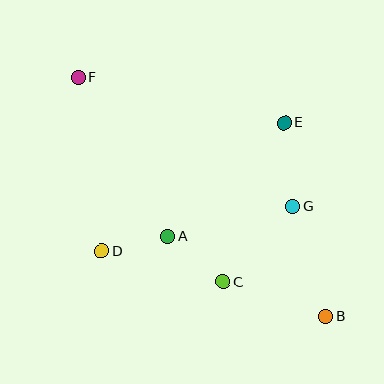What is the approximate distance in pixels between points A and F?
The distance between A and F is approximately 183 pixels.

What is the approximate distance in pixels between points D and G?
The distance between D and G is approximately 196 pixels.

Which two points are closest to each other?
Points A and D are closest to each other.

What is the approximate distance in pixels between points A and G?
The distance between A and G is approximately 128 pixels.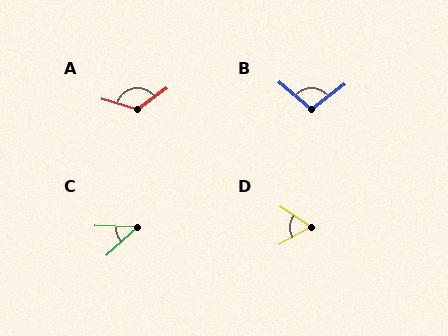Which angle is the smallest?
C, at approximately 45 degrees.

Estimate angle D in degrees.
Approximately 62 degrees.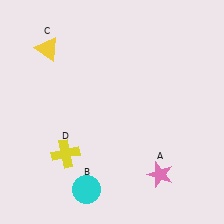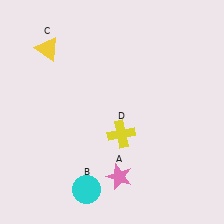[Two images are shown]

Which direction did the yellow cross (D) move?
The yellow cross (D) moved right.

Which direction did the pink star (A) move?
The pink star (A) moved left.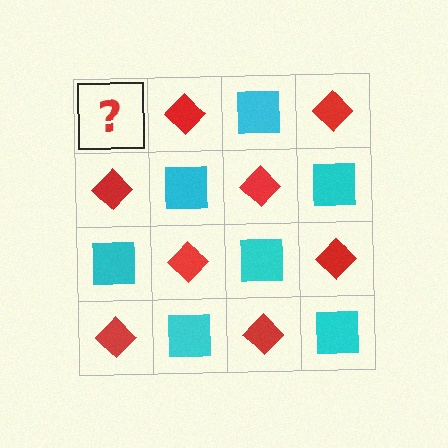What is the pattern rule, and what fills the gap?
The rule is that it alternates cyan square and red diamond in a checkerboard pattern. The gap should be filled with a cyan square.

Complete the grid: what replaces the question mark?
The question mark should be replaced with a cyan square.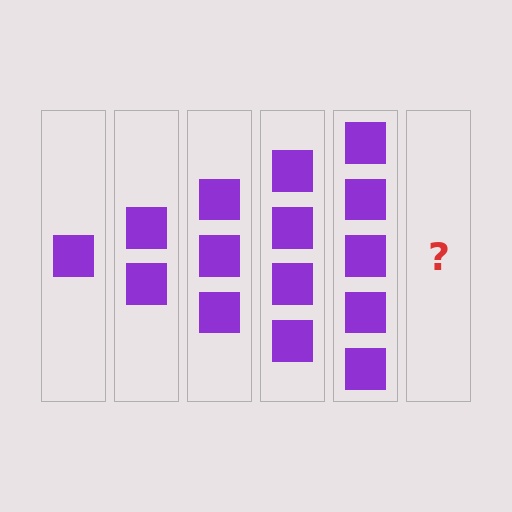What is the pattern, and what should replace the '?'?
The pattern is that each step adds one more square. The '?' should be 6 squares.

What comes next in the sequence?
The next element should be 6 squares.